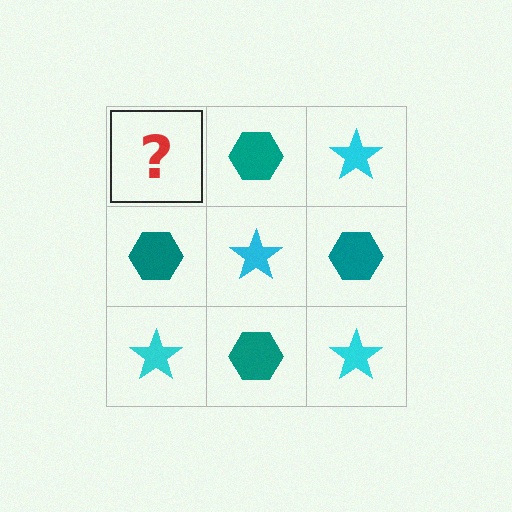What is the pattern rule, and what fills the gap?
The rule is that it alternates cyan star and teal hexagon in a checkerboard pattern. The gap should be filled with a cyan star.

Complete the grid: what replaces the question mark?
The question mark should be replaced with a cyan star.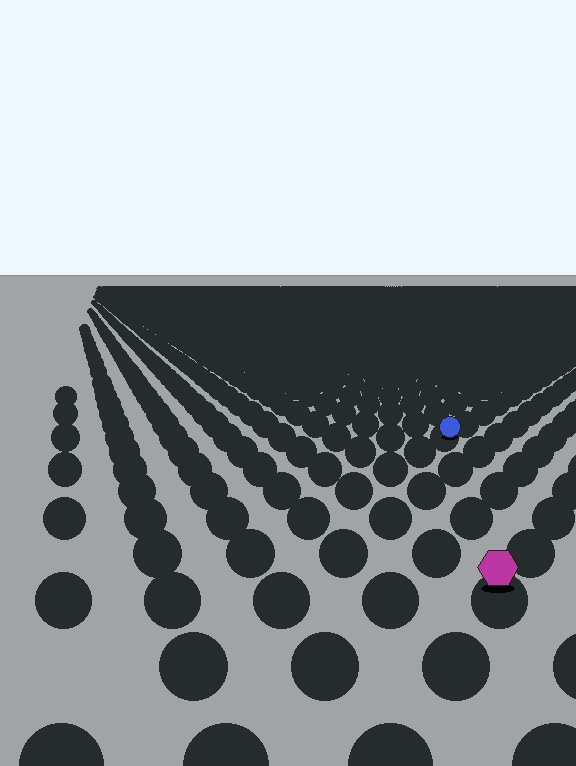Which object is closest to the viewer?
The magenta hexagon is closest. The texture marks near it are larger and more spread out.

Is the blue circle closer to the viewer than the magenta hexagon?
No. The magenta hexagon is closer — you can tell from the texture gradient: the ground texture is coarser near it.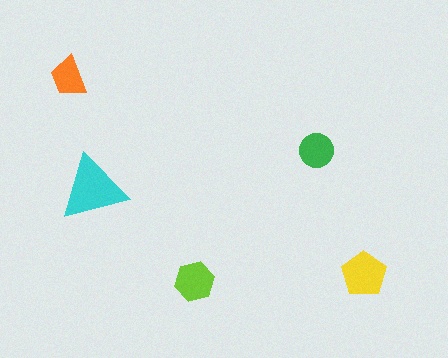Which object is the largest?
The cyan triangle.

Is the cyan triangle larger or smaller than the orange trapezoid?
Larger.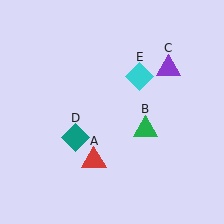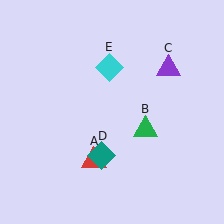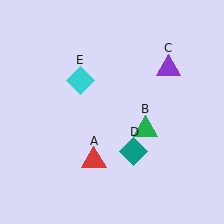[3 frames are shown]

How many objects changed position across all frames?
2 objects changed position: teal diamond (object D), cyan diamond (object E).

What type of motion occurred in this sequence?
The teal diamond (object D), cyan diamond (object E) rotated counterclockwise around the center of the scene.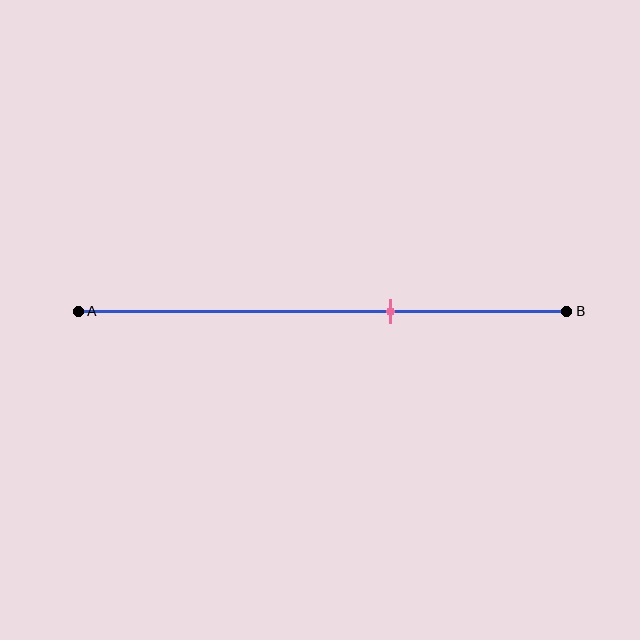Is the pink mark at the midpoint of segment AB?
No, the mark is at about 65% from A, not at the 50% midpoint.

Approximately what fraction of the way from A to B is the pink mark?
The pink mark is approximately 65% of the way from A to B.